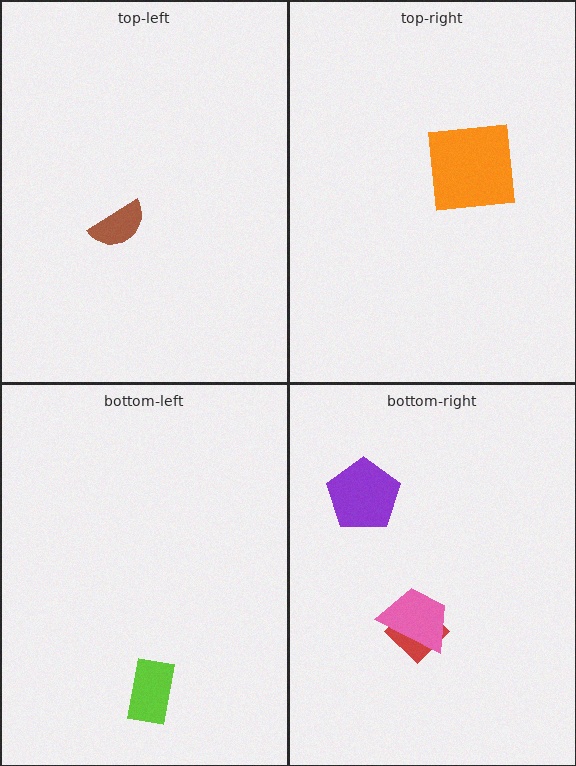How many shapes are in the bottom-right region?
3.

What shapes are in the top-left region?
The brown semicircle.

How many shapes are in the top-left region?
1.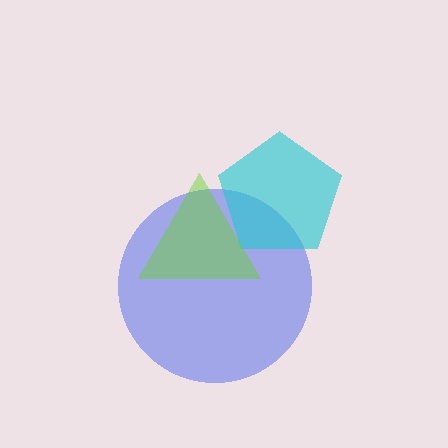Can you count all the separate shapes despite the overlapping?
Yes, there are 3 separate shapes.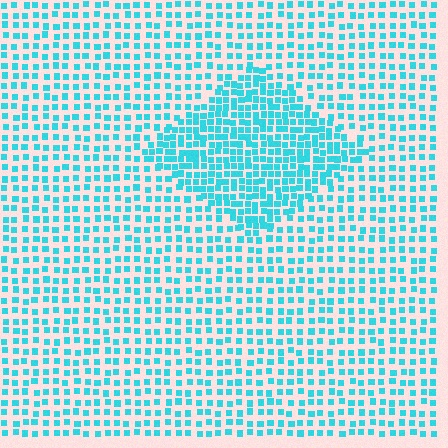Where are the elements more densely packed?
The elements are more densely packed inside the diamond boundary.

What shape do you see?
I see a diamond.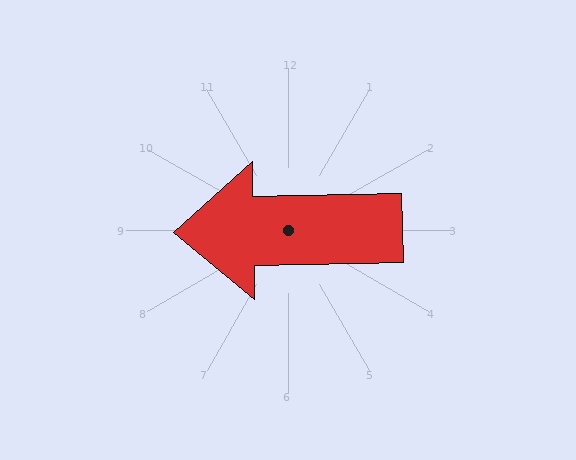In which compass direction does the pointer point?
West.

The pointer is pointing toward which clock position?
Roughly 9 o'clock.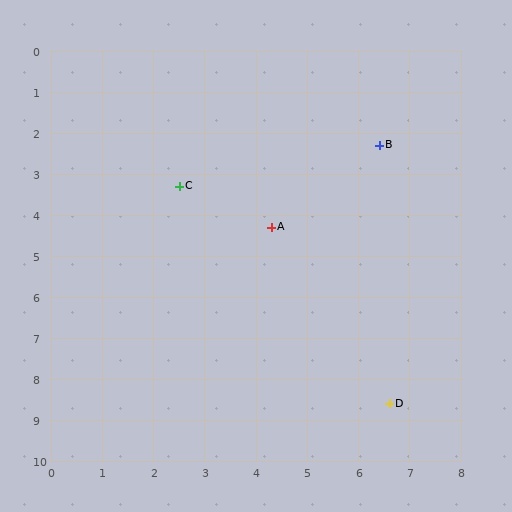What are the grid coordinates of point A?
Point A is at approximately (4.3, 4.3).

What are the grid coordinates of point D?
Point D is at approximately (6.6, 8.6).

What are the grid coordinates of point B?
Point B is at approximately (6.4, 2.3).